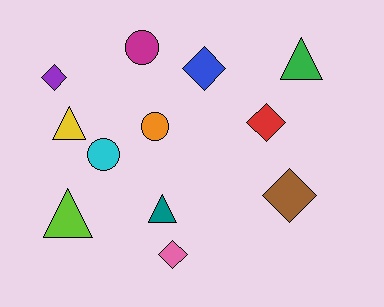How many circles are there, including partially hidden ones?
There are 3 circles.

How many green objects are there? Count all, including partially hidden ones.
There is 1 green object.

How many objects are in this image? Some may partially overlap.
There are 12 objects.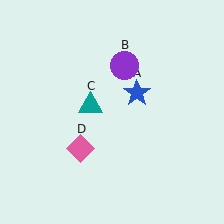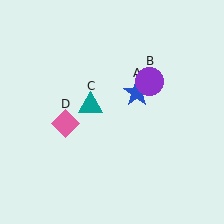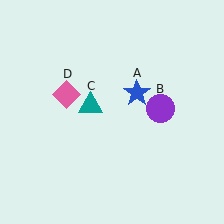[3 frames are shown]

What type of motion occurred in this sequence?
The purple circle (object B), pink diamond (object D) rotated clockwise around the center of the scene.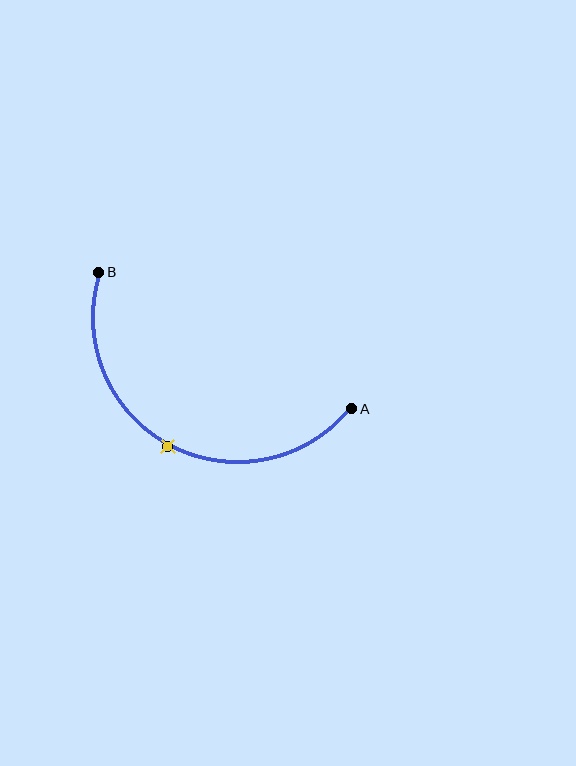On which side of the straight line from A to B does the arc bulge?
The arc bulges below the straight line connecting A and B.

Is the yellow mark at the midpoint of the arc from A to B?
Yes. The yellow mark lies on the arc at equal arc-length from both A and B — it is the arc midpoint.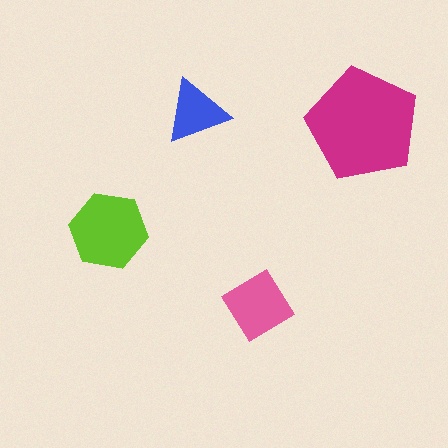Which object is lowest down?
The pink diamond is bottommost.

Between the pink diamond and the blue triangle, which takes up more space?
The pink diamond.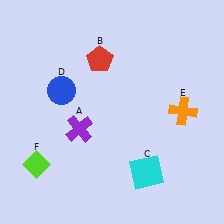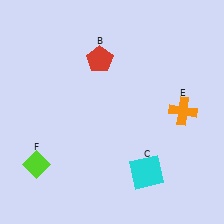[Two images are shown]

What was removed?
The blue circle (D), the purple cross (A) were removed in Image 2.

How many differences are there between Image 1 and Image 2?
There are 2 differences between the two images.